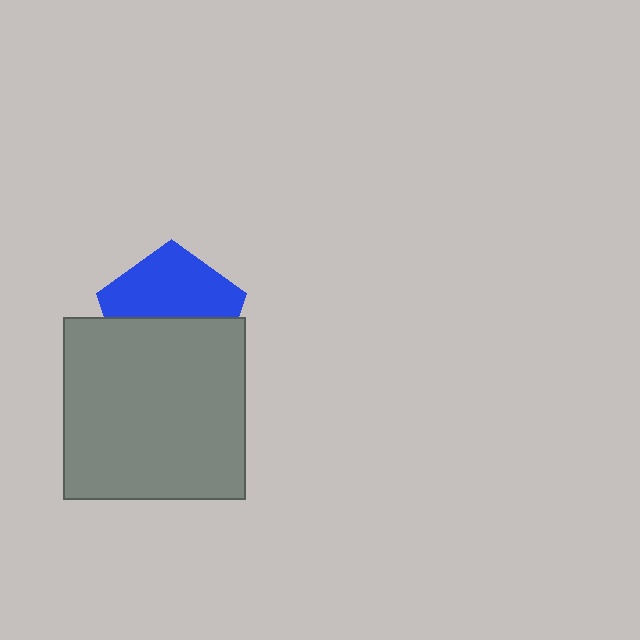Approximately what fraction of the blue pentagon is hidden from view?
Roughly 49% of the blue pentagon is hidden behind the gray square.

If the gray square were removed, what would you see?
You would see the complete blue pentagon.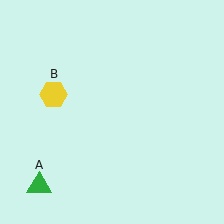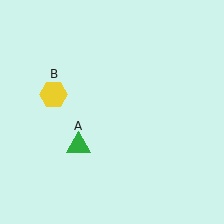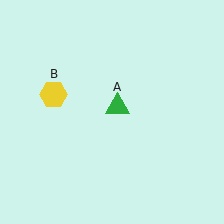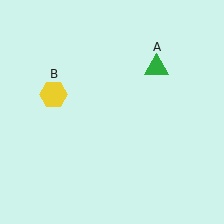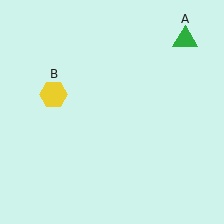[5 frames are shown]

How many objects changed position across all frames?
1 object changed position: green triangle (object A).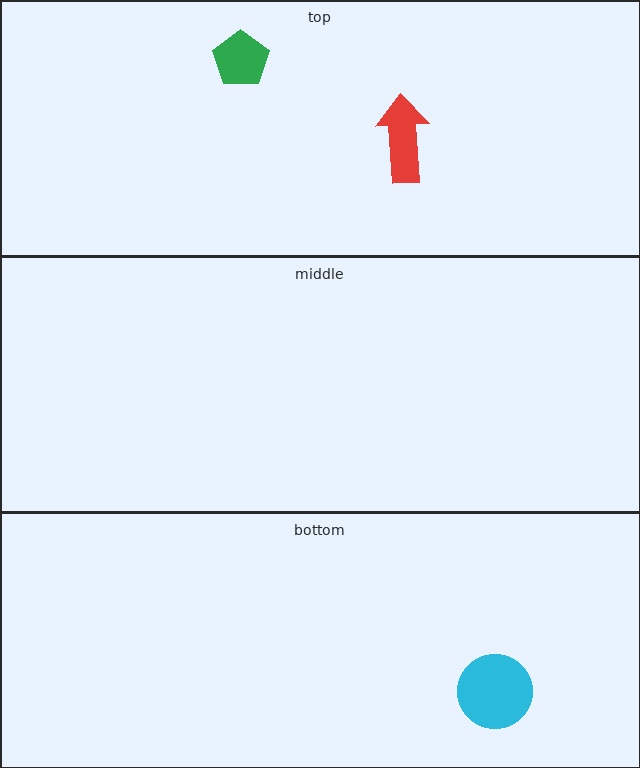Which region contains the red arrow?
The top region.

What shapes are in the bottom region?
The cyan circle.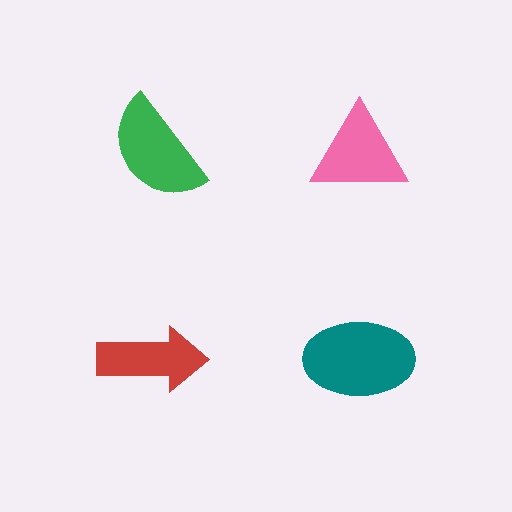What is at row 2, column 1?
A red arrow.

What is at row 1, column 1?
A green semicircle.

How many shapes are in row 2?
2 shapes.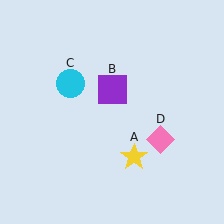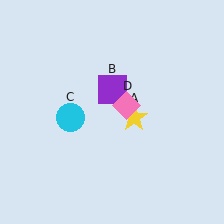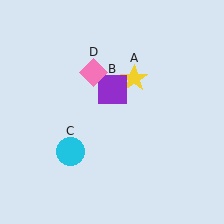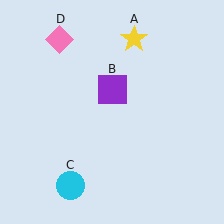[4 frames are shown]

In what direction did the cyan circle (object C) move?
The cyan circle (object C) moved down.